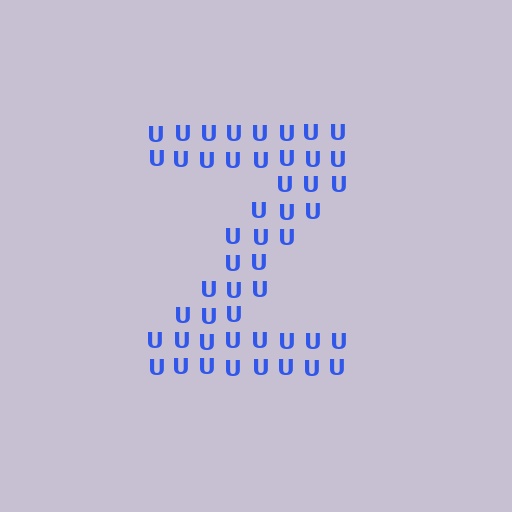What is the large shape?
The large shape is the letter Z.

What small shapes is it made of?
It is made of small letter U's.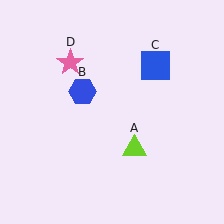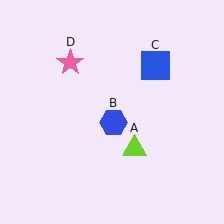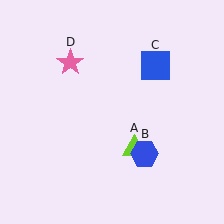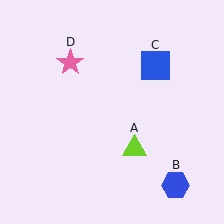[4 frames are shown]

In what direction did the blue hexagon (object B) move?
The blue hexagon (object B) moved down and to the right.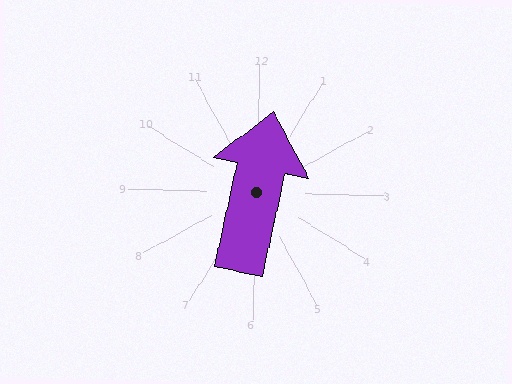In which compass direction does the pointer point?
North.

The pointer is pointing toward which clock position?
Roughly 12 o'clock.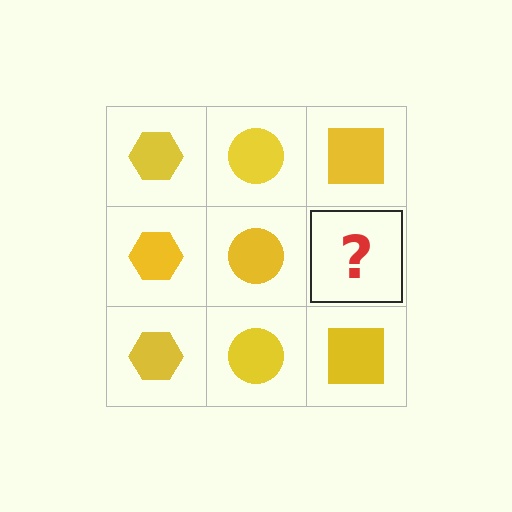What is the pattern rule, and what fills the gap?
The rule is that each column has a consistent shape. The gap should be filled with a yellow square.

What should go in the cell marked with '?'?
The missing cell should contain a yellow square.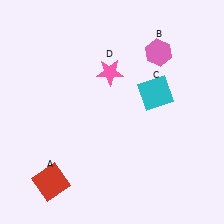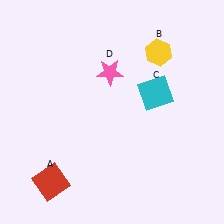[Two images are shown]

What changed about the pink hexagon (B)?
In Image 1, B is pink. In Image 2, it changed to yellow.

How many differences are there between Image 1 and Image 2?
There is 1 difference between the two images.